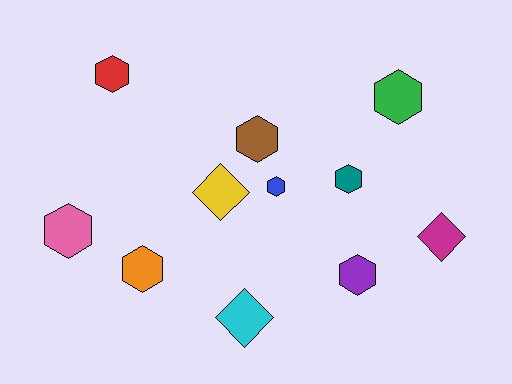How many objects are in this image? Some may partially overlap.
There are 11 objects.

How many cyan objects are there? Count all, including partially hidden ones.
There is 1 cyan object.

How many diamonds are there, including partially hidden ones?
There are 3 diamonds.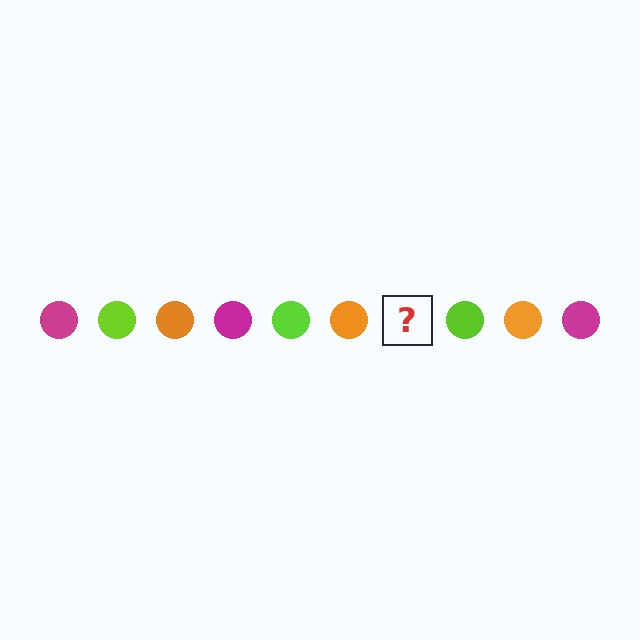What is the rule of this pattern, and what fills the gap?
The rule is that the pattern cycles through magenta, lime, orange circles. The gap should be filled with a magenta circle.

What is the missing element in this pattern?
The missing element is a magenta circle.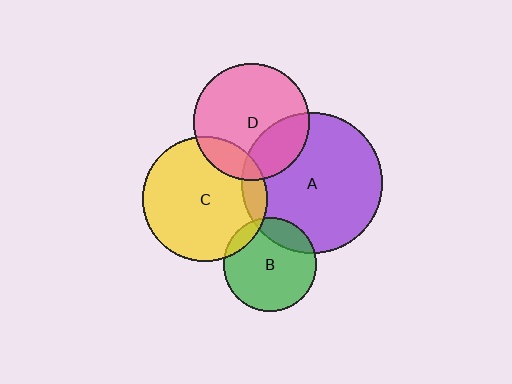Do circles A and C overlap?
Yes.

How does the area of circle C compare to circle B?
Approximately 1.8 times.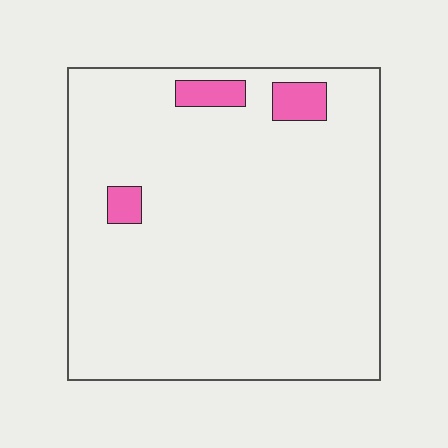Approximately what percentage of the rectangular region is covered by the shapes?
Approximately 5%.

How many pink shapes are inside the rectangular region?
3.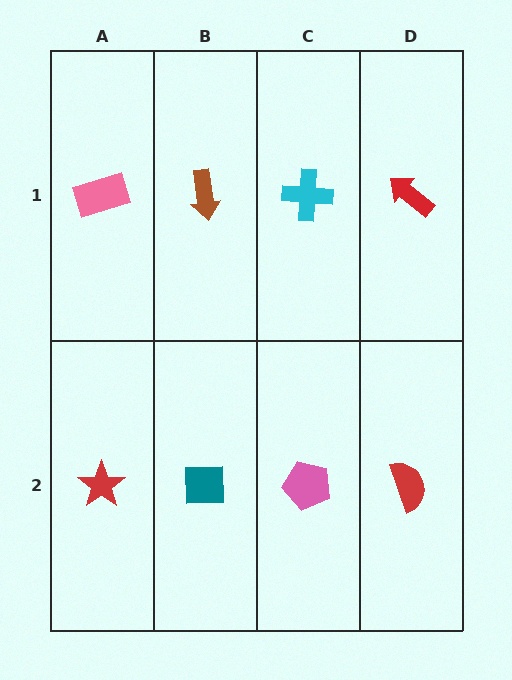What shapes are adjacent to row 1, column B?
A teal square (row 2, column B), a pink rectangle (row 1, column A), a cyan cross (row 1, column C).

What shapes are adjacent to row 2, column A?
A pink rectangle (row 1, column A), a teal square (row 2, column B).